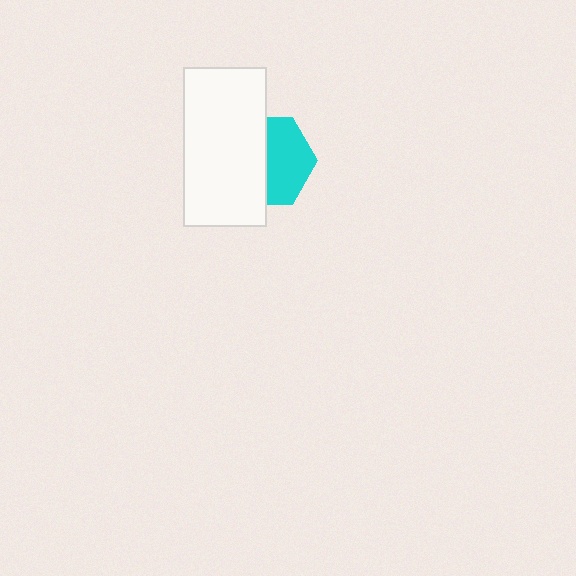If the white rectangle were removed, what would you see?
You would see the complete cyan hexagon.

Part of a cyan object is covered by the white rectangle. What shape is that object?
It is a hexagon.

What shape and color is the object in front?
The object in front is a white rectangle.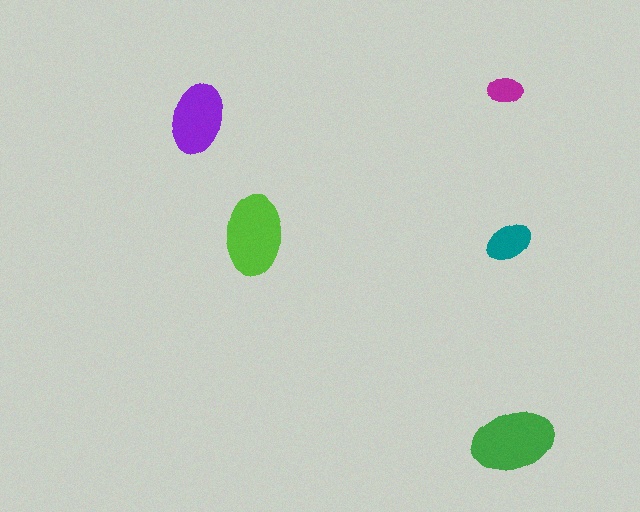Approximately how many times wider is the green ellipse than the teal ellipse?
About 2 times wider.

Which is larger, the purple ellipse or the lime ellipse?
The lime one.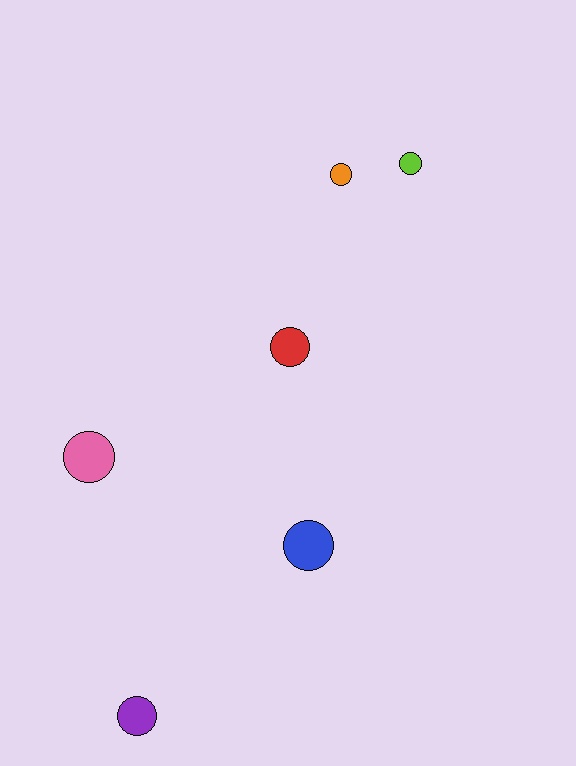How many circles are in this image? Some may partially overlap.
There are 6 circles.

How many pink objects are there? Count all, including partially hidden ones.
There is 1 pink object.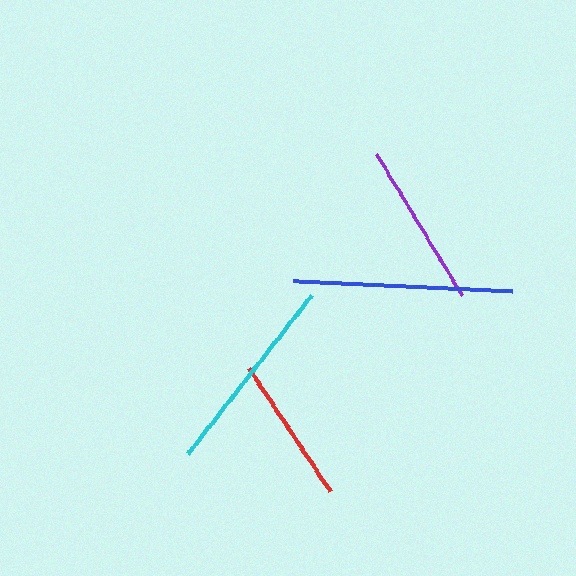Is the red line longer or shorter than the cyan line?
The cyan line is longer than the red line.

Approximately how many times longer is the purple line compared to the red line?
The purple line is approximately 1.1 times the length of the red line.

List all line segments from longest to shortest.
From longest to shortest: blue, cyan, purple, red.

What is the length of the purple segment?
The purple segment is approximately 165 pixels long.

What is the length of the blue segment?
The blue segment is approximately 220 pixels long.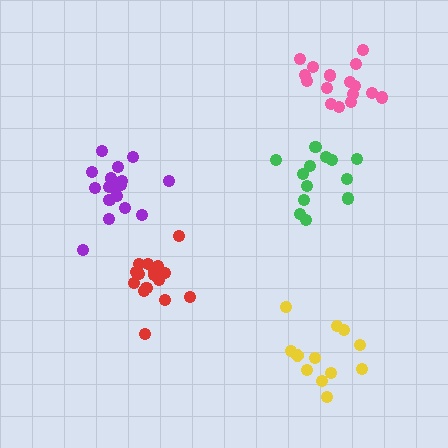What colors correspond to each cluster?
The clusters are colored: red, green, yellow, purple, pink.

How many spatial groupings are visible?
There are 5 spatial groupings.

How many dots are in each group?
Group 1: 16 dots, Group 2: 13 dots, Group 3: 12 dots, Group 4: 17 dots, Group 5: 16 dots (74 total).